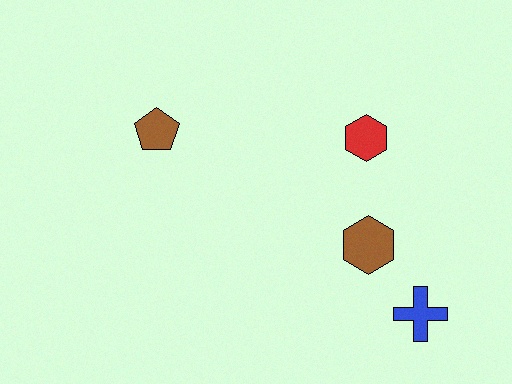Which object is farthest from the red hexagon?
The brown pentagon is farthest from the red hexagon.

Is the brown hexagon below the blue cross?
No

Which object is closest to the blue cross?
The brown hexagon is closest to the blue cross.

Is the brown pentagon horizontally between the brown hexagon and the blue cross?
No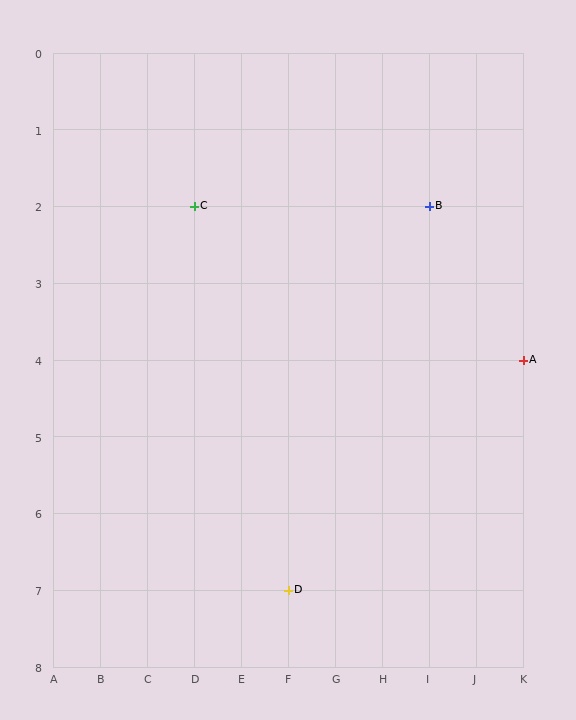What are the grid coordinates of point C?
Point C is at grid coordinates (D, 2).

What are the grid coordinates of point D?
Point D is at grid coordinates (F, 7).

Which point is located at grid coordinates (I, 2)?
Point B is at (I, 2).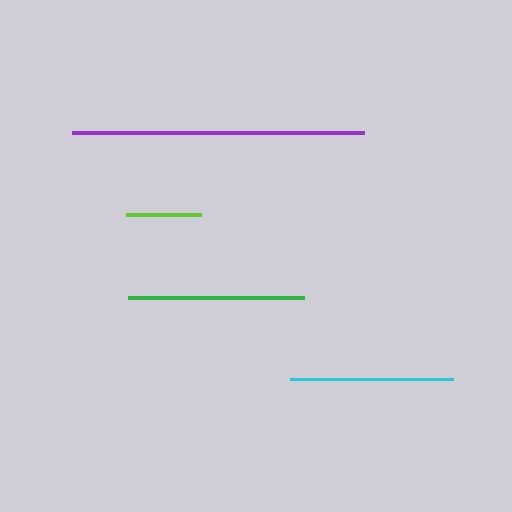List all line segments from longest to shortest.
From longest to shortest: purple, green, cyan, lime.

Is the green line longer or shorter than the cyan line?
The green line is longer than the cyan line.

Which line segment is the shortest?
The lime line is the shortest at approximately 75 pixels.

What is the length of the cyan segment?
The cyan segment is approximately 163 pixels long.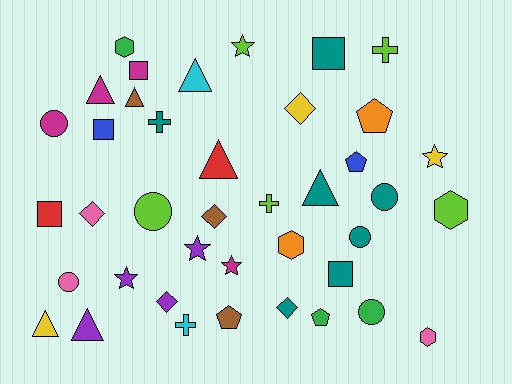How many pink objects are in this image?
There are 3 pink objects.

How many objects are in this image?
There are 40 objects.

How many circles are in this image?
There are 6 circles.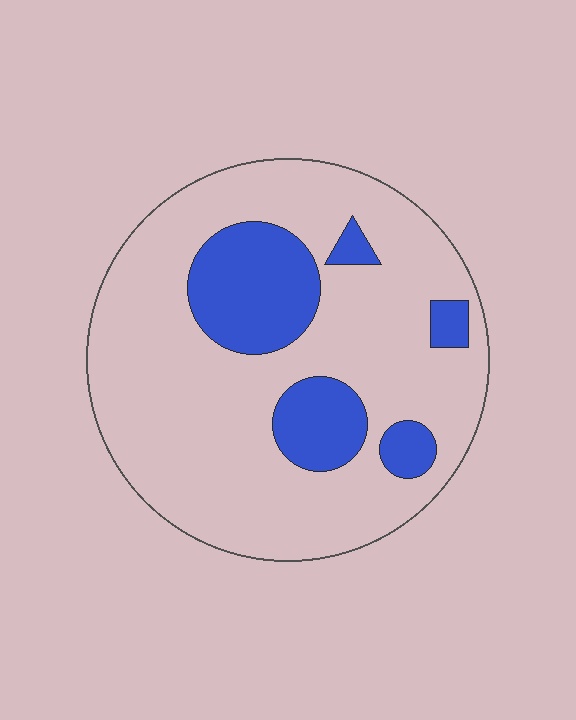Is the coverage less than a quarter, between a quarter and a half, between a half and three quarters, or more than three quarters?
Less than a quarter.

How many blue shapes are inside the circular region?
5.